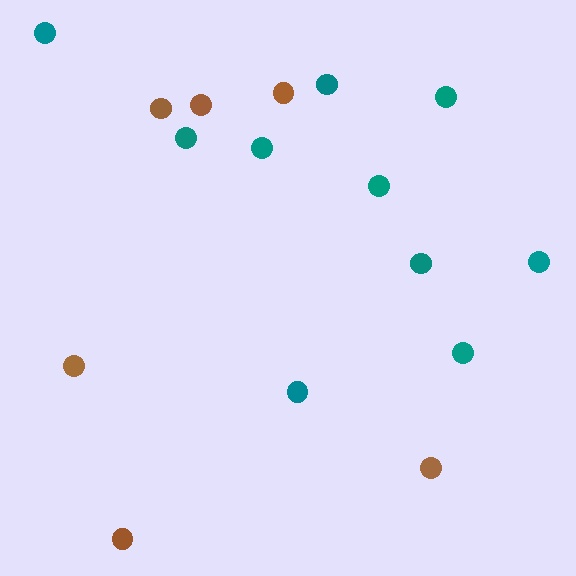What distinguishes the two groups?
There are 2 groups: one group of brown circles (6) and one group of teal circles (10).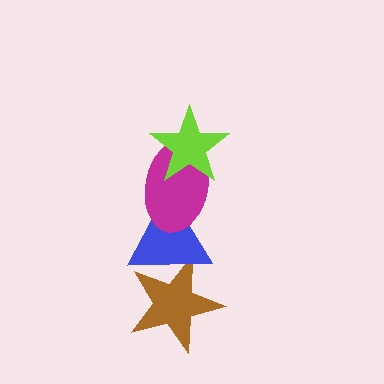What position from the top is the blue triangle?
The blue triangle is 3rd from the top.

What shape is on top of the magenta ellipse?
The lime star is on top of the magenta ellipse.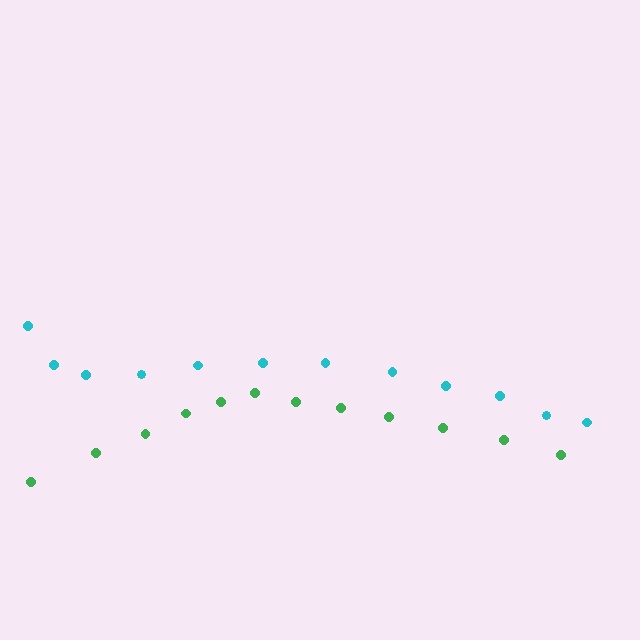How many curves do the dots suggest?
There are 2 distinct paths.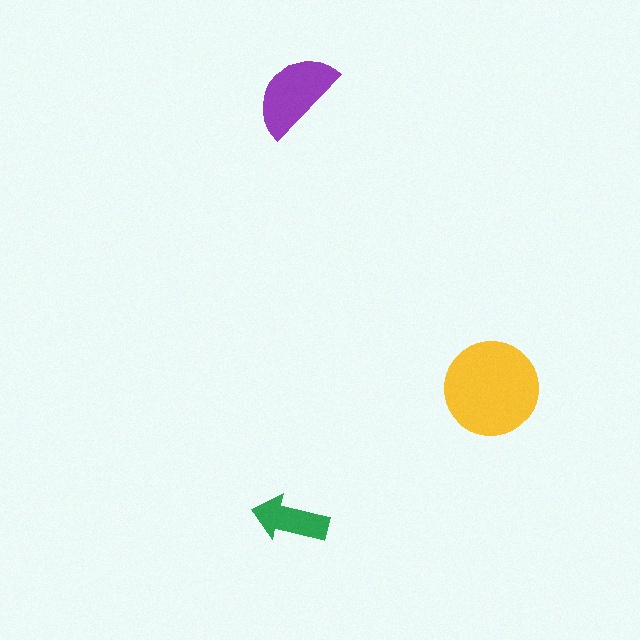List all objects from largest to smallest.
The yellow circle, the purple semicircle, the green arrow.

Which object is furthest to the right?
The yellow circle is rightmost.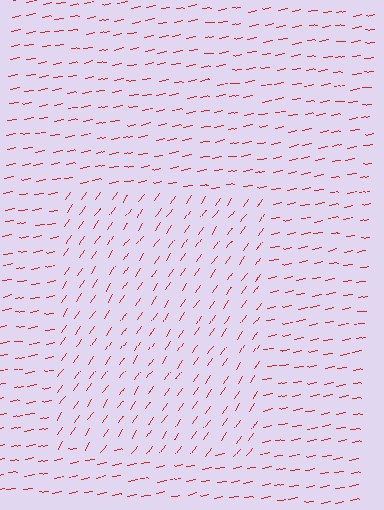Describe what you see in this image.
The image is filled with small red line segments. A rectangle region in the image has lines oriented differently from the surrounding lines, creating a visible texture boundary.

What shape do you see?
I see a rectangle.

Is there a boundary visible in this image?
Yes, there is a texture boundary formed by a change in line orientation.